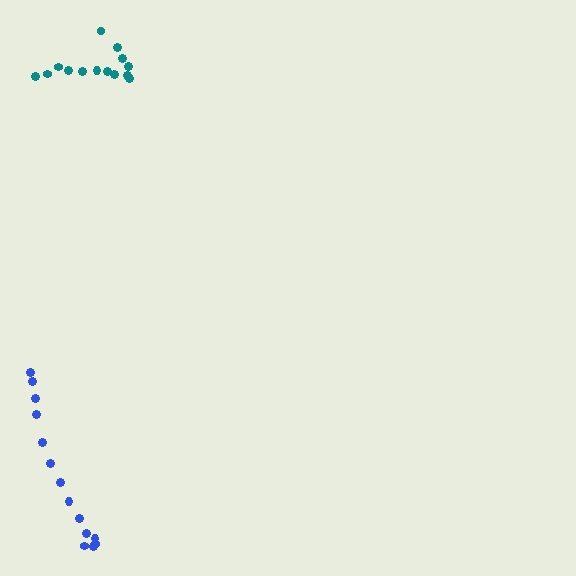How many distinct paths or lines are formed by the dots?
There are 2 distinct paths.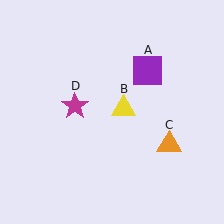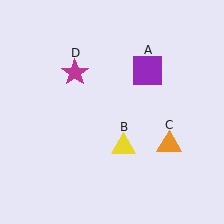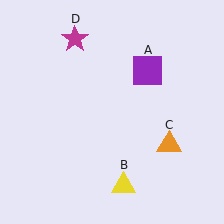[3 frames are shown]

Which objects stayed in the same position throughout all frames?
Purple square (object A) and orange triangle (object C) remained stationary.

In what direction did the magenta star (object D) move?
The magenta star (object D) moved up.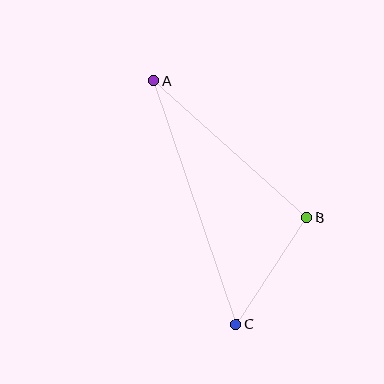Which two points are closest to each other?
Points B and C are closest to each other.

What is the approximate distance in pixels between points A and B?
The distance between A and B is approximately 205 pixels.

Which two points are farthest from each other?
Points A and C are farthest from each other.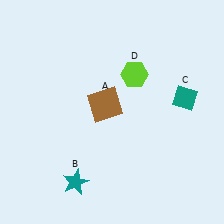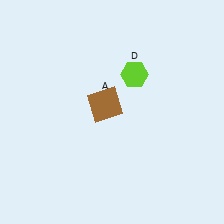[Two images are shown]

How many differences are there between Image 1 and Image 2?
There are 2 differences between the two images.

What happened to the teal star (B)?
The teal star (B) was removed in Image 2. It was in the bottom-left area of Image 1.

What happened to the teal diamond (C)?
The teal diamond (C) was removed in Image 2. It was in the top-right area of Image 1.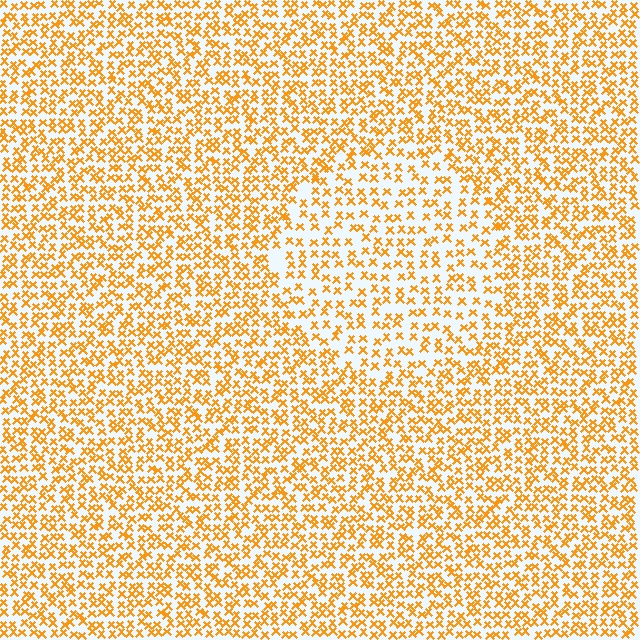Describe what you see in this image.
The image contains small orange elements arranged at two different densities. A circle-shaped region is visible where the elements are less densely packed than the surrounding area.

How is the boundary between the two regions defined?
The boundary is defined by a change in element density (approximately 1.6x ratio). All elements are the same color, size, and shape.